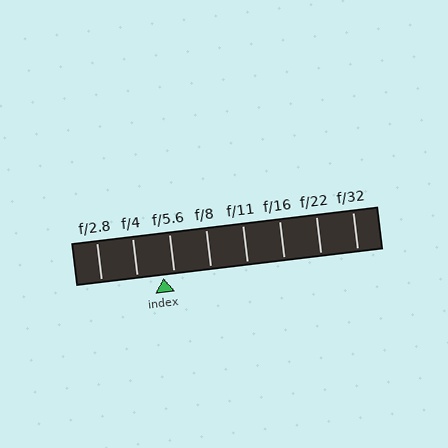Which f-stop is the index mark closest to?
The index mark is closest to f/5.6.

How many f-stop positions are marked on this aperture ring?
There are 8 f-stop positions marked.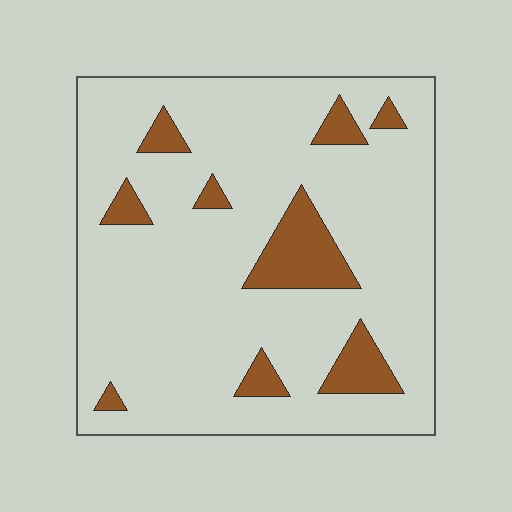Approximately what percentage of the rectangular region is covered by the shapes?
Approximately 15%.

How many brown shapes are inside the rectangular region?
9.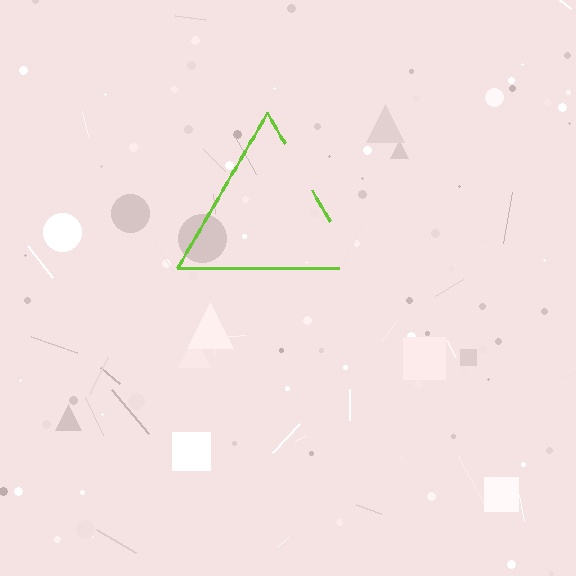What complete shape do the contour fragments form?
The contour fragments form a triangle.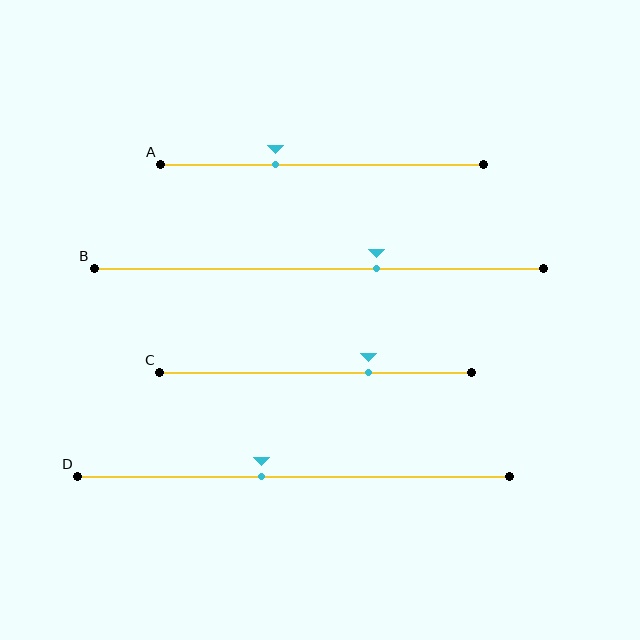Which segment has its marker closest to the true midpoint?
Segment D has its marker closest to the true midpoint.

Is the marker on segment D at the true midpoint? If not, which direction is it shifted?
No, the marker on segment D is shifted to the left by about 7% of the segment length.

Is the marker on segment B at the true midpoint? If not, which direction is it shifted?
No, the marker on segment B is shifted to the right by about 13% of the segment length.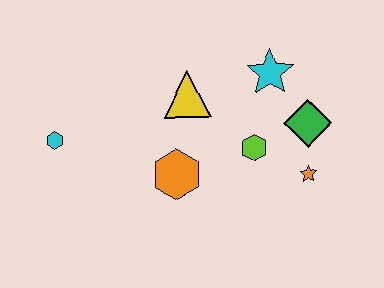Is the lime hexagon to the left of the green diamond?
Yes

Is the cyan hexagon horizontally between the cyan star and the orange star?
No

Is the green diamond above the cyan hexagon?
Yes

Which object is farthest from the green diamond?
The cyan hexagon is farthest from the green diamond.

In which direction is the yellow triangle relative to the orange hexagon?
The yellow triangle is above the orange hexagon.